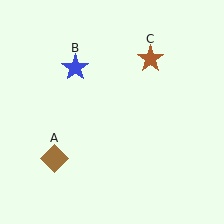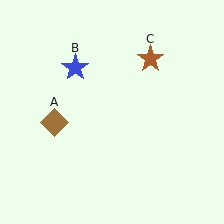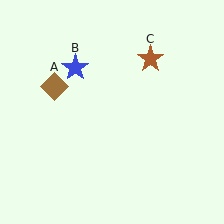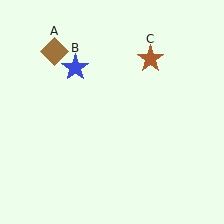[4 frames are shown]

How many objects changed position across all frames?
1 object changed position: brown diamond (object A).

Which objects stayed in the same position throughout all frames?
Blue star (object B) and brown star (object C) remained stationary.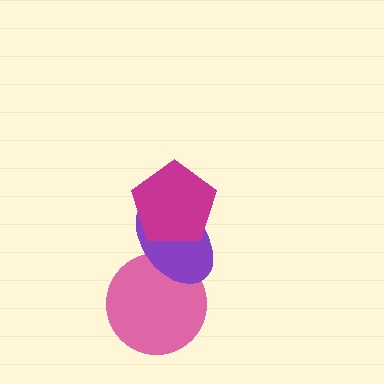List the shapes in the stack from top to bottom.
From top to bottom: the magenta pentagon, the purple ellipse, the pink circle.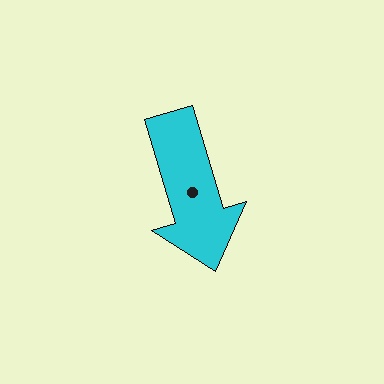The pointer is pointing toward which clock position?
Roughly 5 o'clock.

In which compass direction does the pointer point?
South.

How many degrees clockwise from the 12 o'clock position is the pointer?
Approximately 164 degrees.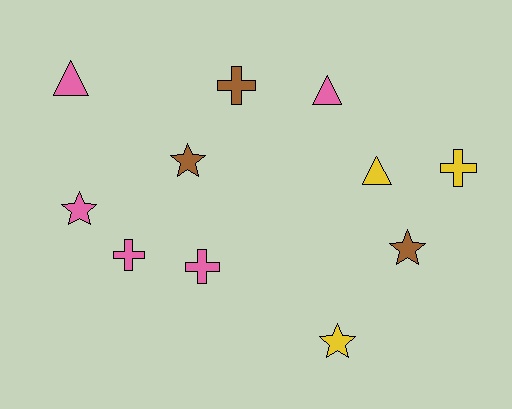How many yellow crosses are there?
There is 1 yellow cross.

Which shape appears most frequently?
Cross, with 4 objects.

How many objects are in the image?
There are 11 objects.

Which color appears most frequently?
Pink, with 5 objects.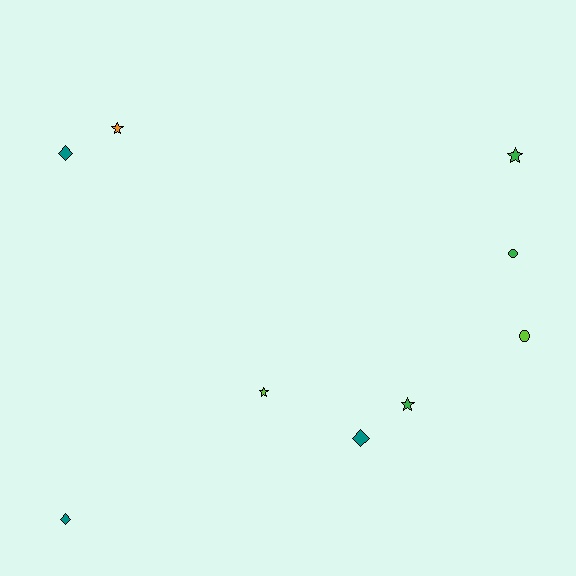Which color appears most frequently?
Green, with 3 objects.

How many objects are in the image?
There are 9 objects.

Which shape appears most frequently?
Star, with 4 objects.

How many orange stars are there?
There is 1 orange star.